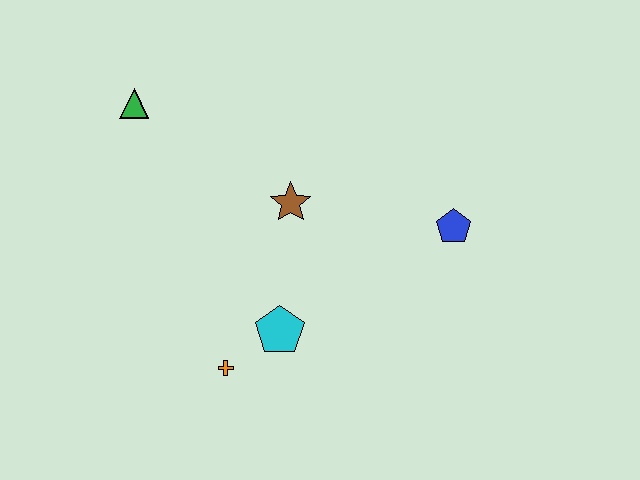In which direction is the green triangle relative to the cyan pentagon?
The green triangle is above the cyan pentagon.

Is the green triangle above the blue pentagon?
Yes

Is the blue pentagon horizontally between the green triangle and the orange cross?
No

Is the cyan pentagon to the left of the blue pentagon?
Yes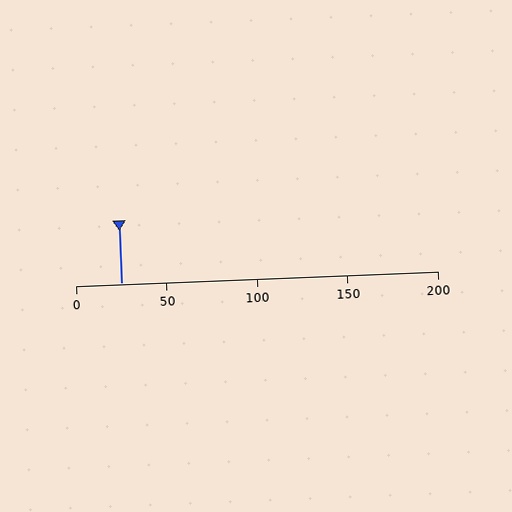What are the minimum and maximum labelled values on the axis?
The axis runs from 0 to 200.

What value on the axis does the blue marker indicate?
The marker indicates approximately 25.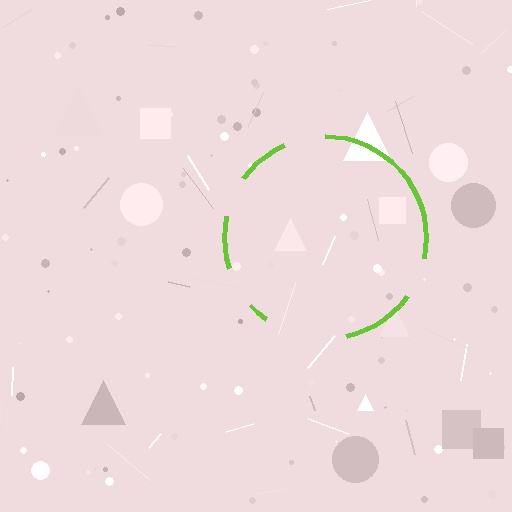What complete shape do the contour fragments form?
The contour fragments form a circle.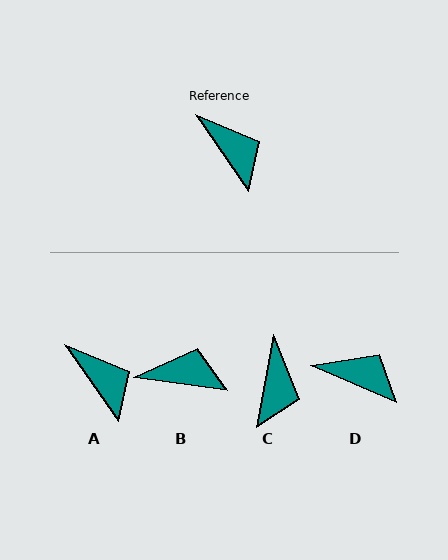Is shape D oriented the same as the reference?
No, it is off by about 32 degrees.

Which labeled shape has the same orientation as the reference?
A.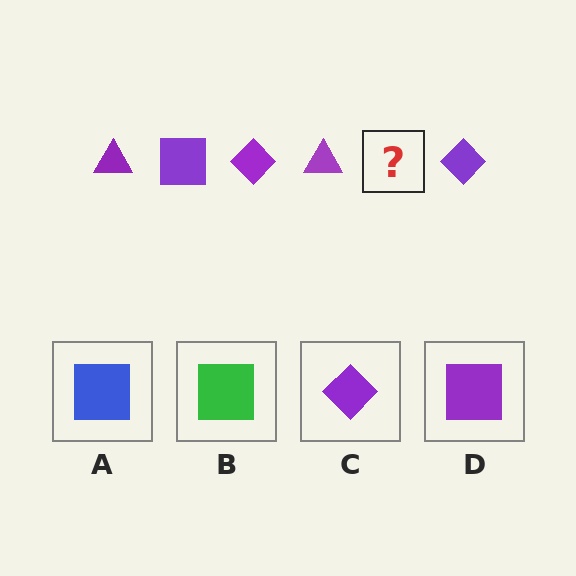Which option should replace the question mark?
Option D.